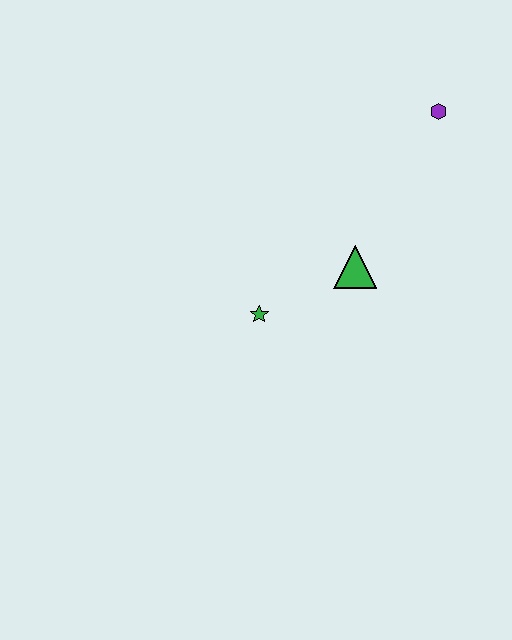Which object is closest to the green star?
The green triangle is closest to the green star.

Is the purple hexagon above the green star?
Yes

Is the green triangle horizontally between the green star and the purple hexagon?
Yes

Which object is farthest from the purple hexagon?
The green star is farthest from the purple hexagon.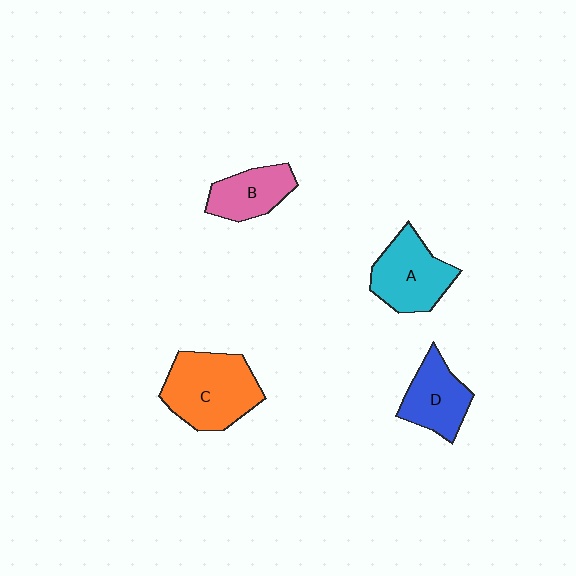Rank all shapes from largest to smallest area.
From largest to smallest: C (orange), A (cyan), D (blue), B (pink).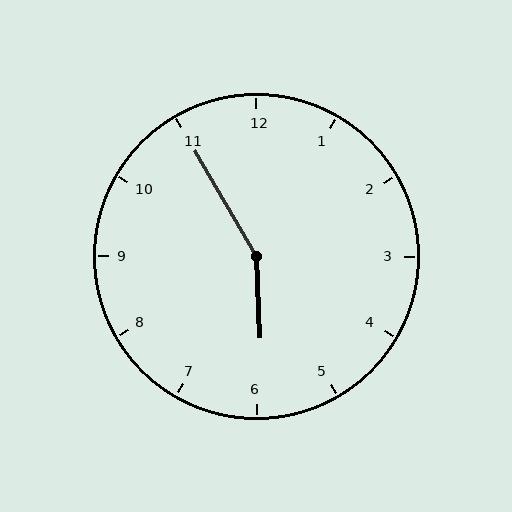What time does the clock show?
5:55.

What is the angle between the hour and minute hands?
Approximately 152 degrees.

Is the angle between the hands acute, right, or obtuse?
It is obtuse.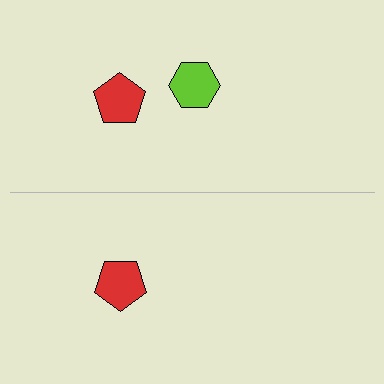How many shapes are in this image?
There are 3 shapes in this image.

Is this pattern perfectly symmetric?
No, the pattern is not perfectly symmetric. A lime hexagon is missing from the bottom side.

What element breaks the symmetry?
A lime hexagon is missing from the bottom side.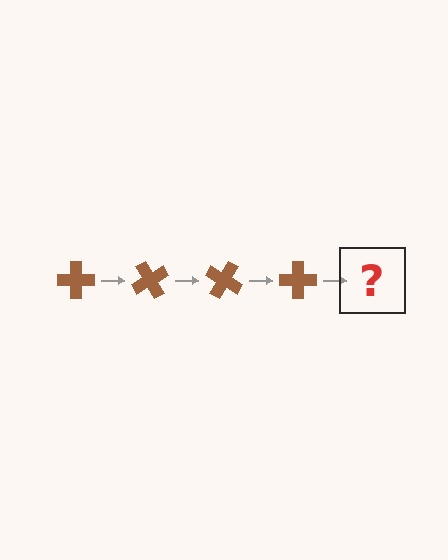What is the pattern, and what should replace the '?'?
The pattern is that the cross rotates 60 degrees each step. The '?' should be a brown cross rotated 240 degrees.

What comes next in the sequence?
The next element should be a brown cross rotated 240 degrees.